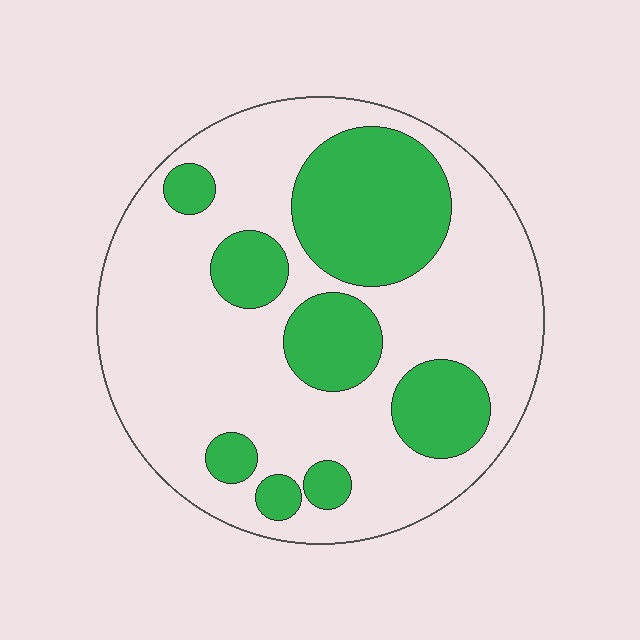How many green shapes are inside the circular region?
8.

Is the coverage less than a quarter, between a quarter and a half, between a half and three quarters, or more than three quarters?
Between a quarter and a half.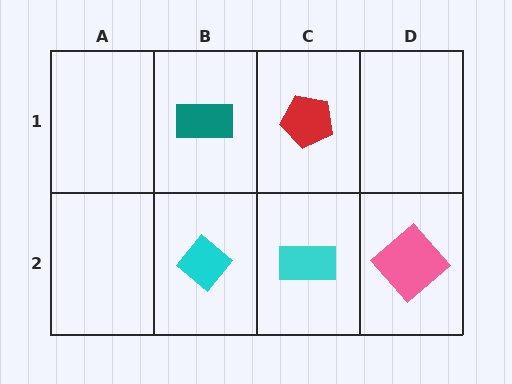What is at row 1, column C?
A red pentagon.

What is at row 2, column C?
A cyan rectangle.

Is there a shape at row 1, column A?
No, that cell is empty.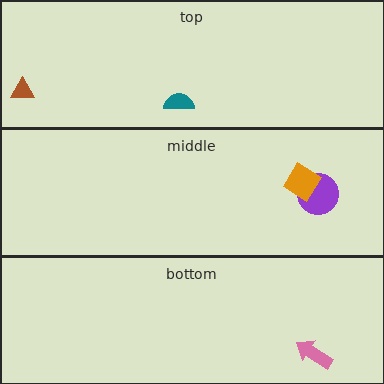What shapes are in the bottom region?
The pink arrow.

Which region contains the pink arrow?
The bottom region.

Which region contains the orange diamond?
The middle region.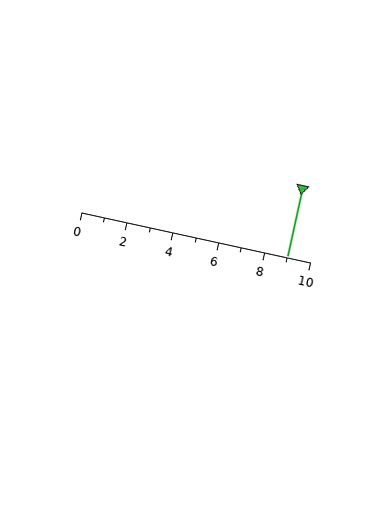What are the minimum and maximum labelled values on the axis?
The axis runs from 0 to 10.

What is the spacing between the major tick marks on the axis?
The major ticks are spaced 2 apart.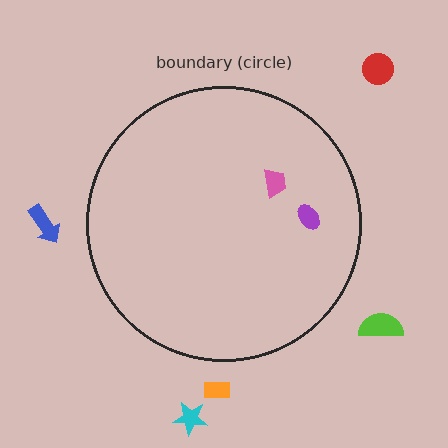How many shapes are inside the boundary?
2 inside, 5 outside.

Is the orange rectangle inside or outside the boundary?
Outside.